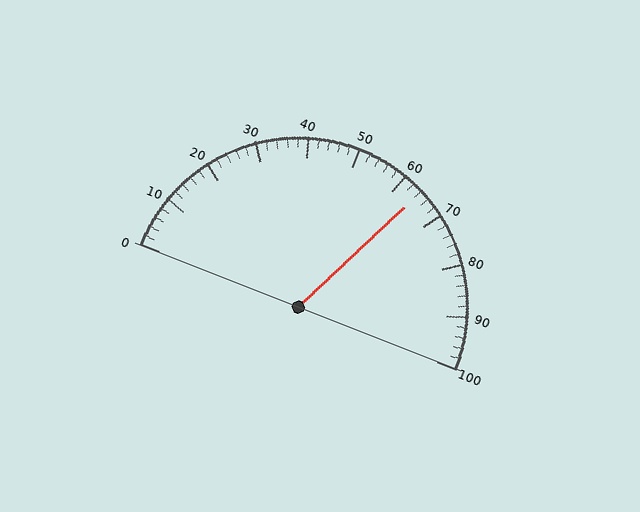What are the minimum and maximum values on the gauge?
The gauge ranges from 0 to 100.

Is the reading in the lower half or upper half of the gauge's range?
The reading is in the upper half of the range (0 to 100).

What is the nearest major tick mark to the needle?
The nearest major tick mark is 60.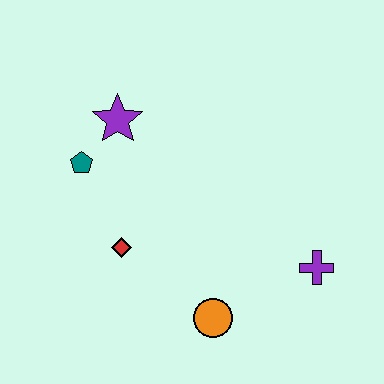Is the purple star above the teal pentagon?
Yes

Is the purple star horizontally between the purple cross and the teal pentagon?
Yes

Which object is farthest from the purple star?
The purple cross is farthest from the purple star.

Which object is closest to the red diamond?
The teal pentagon is closest to the red diamond.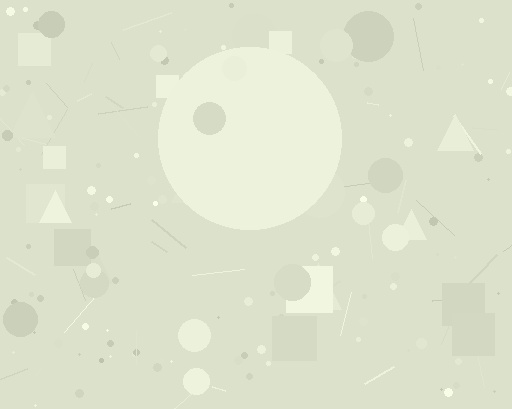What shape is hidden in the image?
A circle is hidden in the image.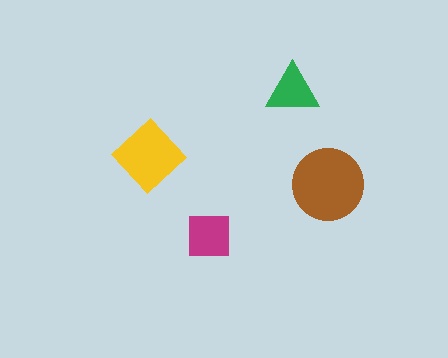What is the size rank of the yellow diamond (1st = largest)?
2nd.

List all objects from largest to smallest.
The brown circle, the yellow diamond, the magenta square, the green triangle.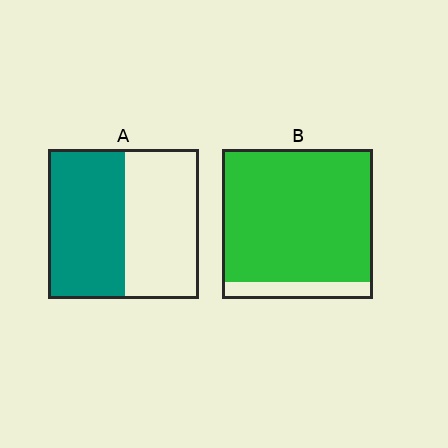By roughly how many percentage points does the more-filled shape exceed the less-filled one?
By roughly 40 percentage points (B over A).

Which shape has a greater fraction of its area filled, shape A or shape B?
Shape B.